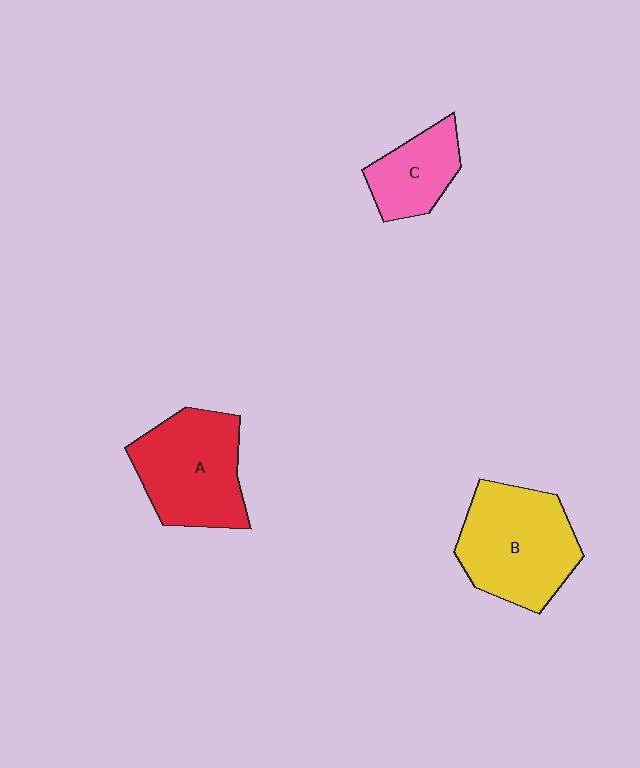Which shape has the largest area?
Shape B (yellow).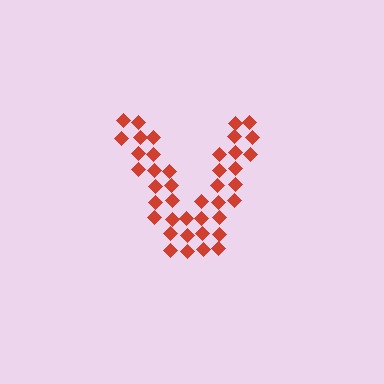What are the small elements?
The small elements are diamonds.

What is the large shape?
The large shape is the letter V.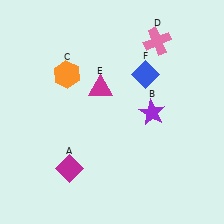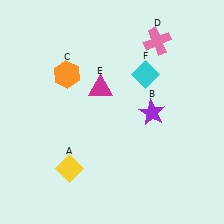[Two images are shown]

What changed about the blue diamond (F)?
In Image 1, F is blue. In Image 2, it changed to cyan.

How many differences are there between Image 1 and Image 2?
There are 2 differences between the two images.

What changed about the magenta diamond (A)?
In Image 1, A is magenta. In Image 2, it changed to yellow.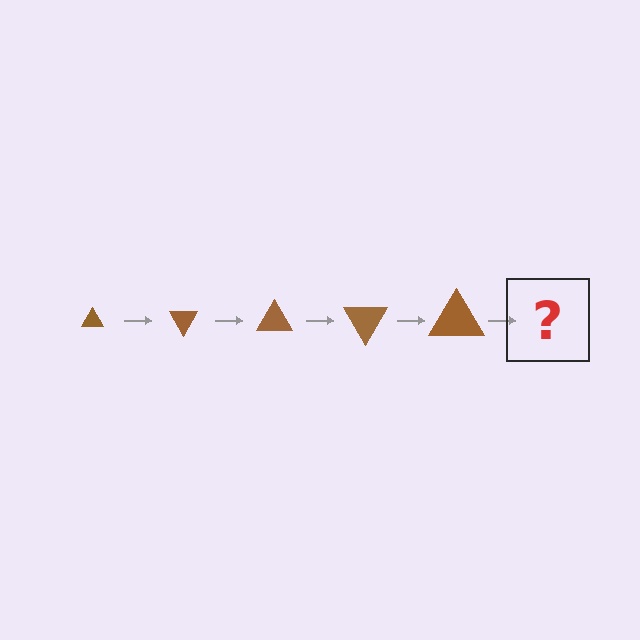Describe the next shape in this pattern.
It should be a triangle, larger than the previous one and rotated 300 degrees from the start.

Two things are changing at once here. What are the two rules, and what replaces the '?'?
The two rules are that the triangle grows larger each step and it rotates 60 degrees each step. The '?' should be a triangle, larger than the previous one and rotated 300 degrees from the start.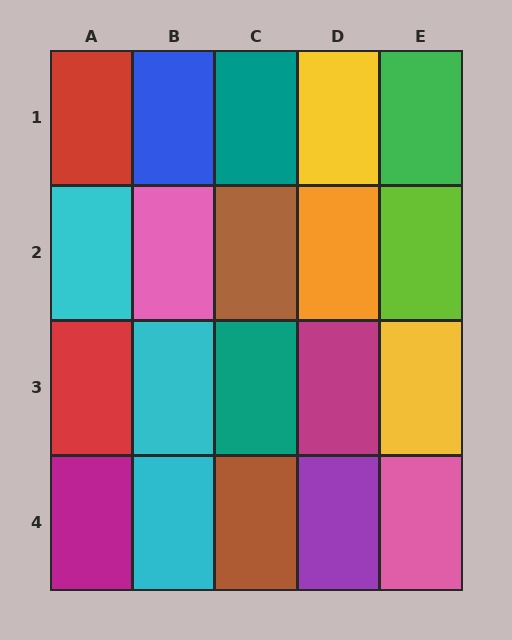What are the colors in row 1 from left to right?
Red, blue, teal, yellow, green.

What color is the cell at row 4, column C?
Brown.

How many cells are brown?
2 cells are brown.